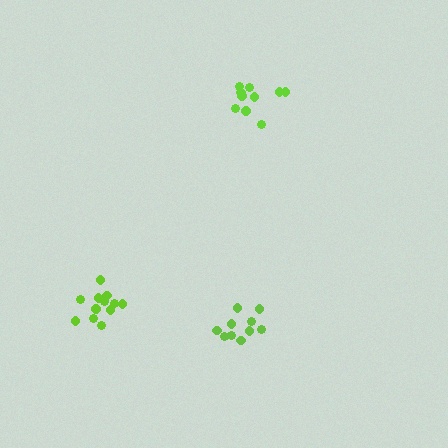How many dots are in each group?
Group 1: 12 dots, Group 2: 10 dots, Group 3: 10 dots (32 total).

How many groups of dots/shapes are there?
There are 3 groups.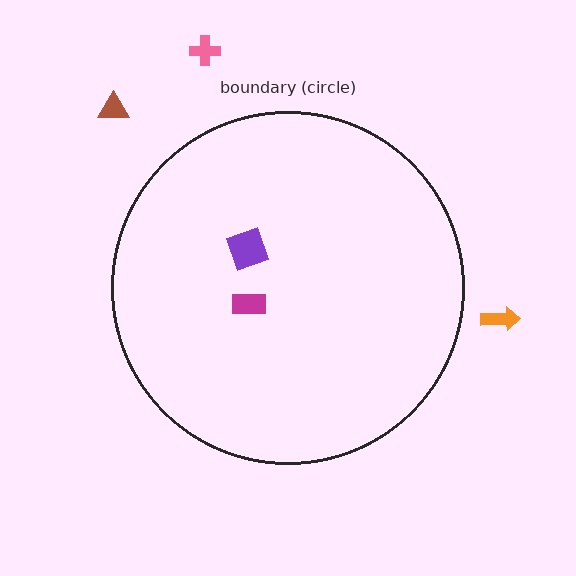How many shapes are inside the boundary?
2 inside, 3 outside.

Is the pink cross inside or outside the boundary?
Outside.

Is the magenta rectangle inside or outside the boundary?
Inside.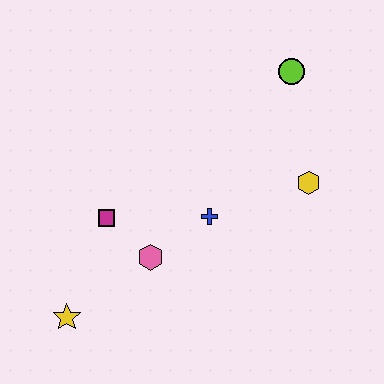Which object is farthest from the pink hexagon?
The lime circle is farthest from the pink hexagon.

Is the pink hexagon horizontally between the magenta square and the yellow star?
No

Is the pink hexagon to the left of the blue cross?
Yes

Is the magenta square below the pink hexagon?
No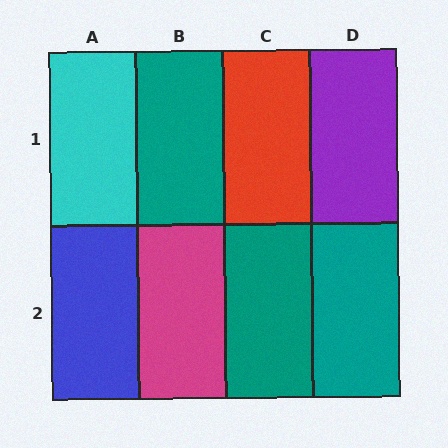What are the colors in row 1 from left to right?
Cyan, teal, red, purple.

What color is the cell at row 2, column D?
Teal.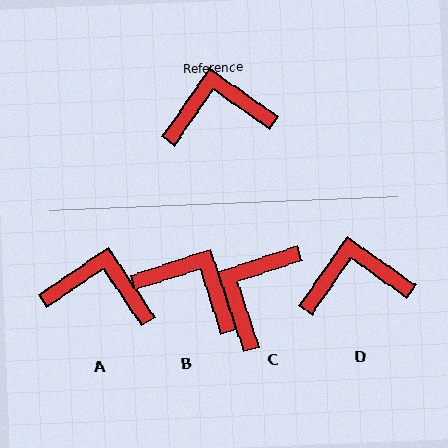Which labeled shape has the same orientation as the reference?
D.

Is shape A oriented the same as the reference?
No, it is off by about 21 degrees.